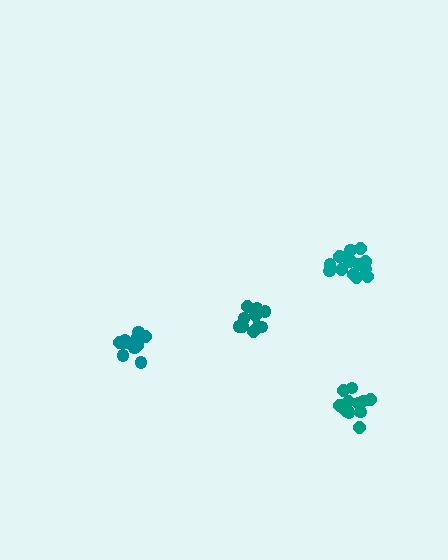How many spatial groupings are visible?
There are 4 spatial groupings.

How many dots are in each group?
Group 1: 11 dots, Group 2: 15 dots, Group 3: 10 dots, Group 4: 12 dots (48 total).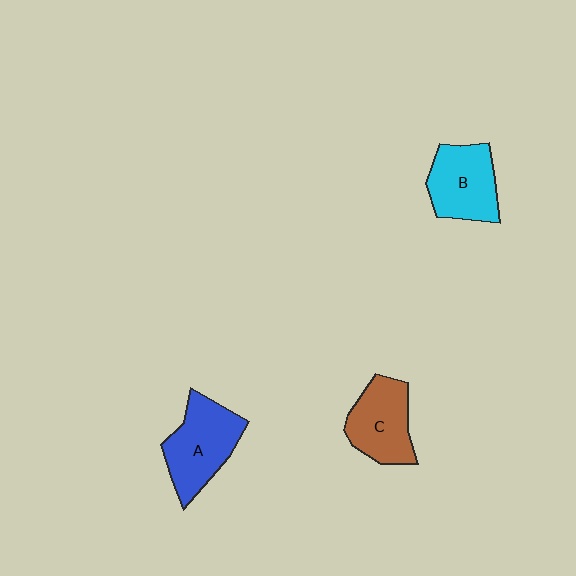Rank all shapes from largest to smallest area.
From largest to smallest: A (blue), B (cyan), C (brown).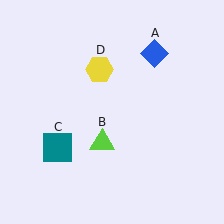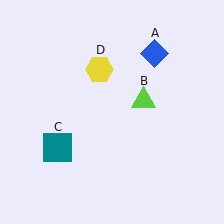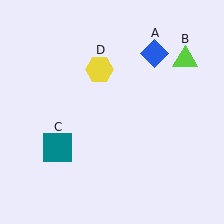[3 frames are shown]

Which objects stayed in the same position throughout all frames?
Blue diamond (object A) and teal square (object C) and yellow hexagon (object D) remained stationary.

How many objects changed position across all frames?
1 object changed position: lime triangle (object B).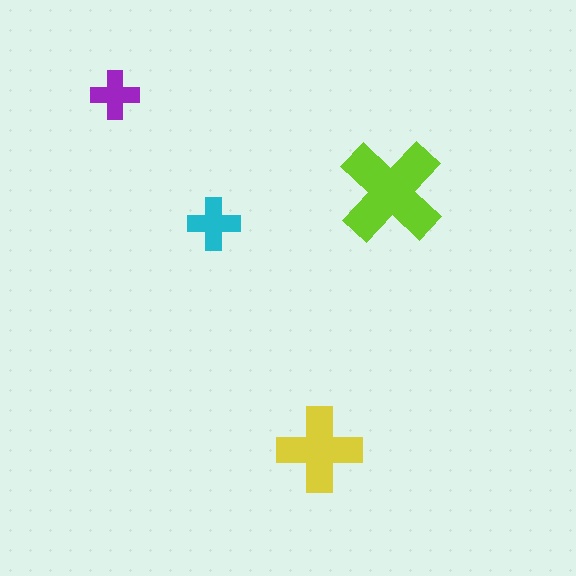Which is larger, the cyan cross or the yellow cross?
The yellow one.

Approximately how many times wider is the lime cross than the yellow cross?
About 1.5 times wider.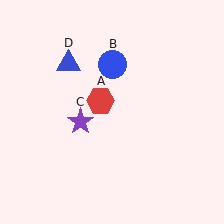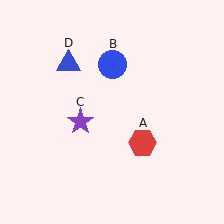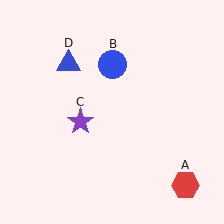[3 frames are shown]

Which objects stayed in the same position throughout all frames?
Blue circle (object B) and purple star (object C) and blue triangle (object D) remained stationary.